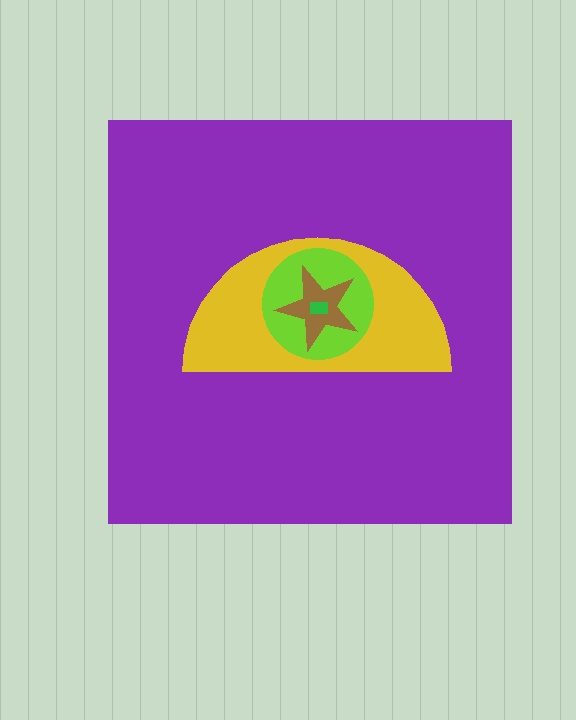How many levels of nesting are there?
5.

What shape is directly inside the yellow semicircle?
The lime circle.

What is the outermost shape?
The purple square.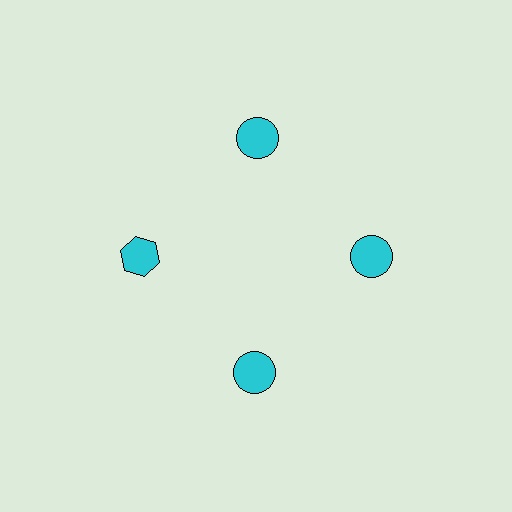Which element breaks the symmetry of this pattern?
The cyan hexagon at roughly the 9 o'clock position breaks the symmetry. All other shapes are cyan circles.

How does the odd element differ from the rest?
It has a different shape: hexagon instead of circle.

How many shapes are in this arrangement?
There are 4 shapes arranged in a ring pattern.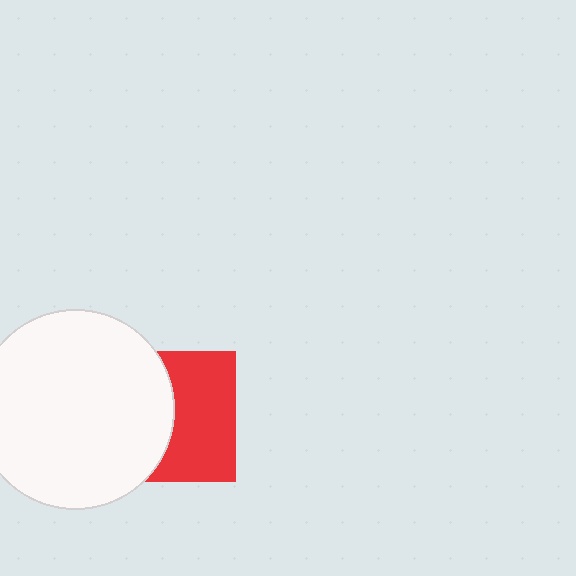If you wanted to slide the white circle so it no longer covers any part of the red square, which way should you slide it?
Slide it left — that is the most direct way to separate the two shapes.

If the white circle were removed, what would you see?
You would see the complete red square.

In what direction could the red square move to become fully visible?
The red square could move right. That would shift it out from behind the white circle entirely.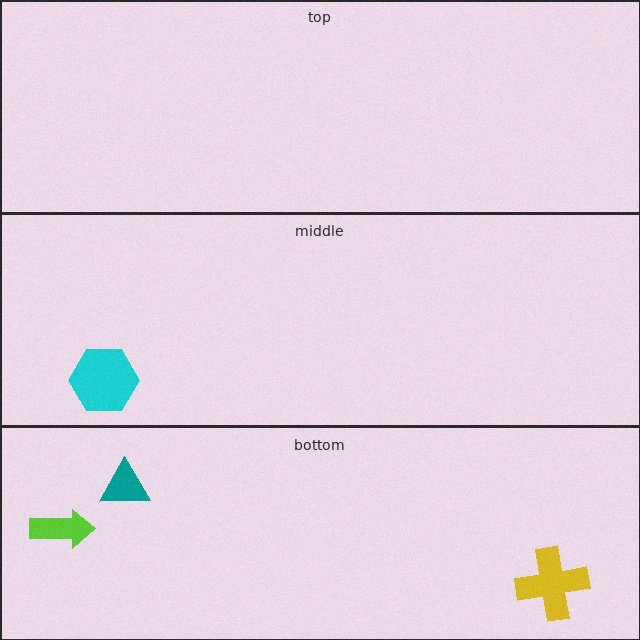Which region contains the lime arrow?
The bottom region.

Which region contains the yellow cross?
The bottom region.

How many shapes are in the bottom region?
3.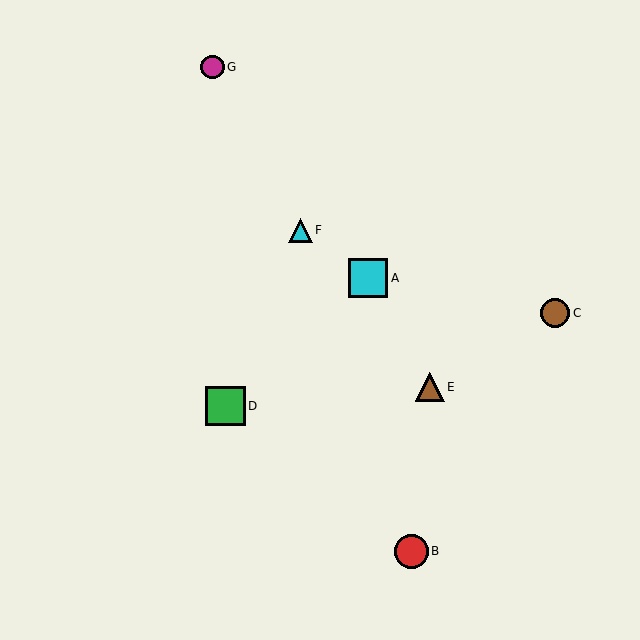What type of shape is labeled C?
Shape C is a brown circle.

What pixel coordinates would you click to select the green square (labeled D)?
Click at (225, 406) to select the green square D.